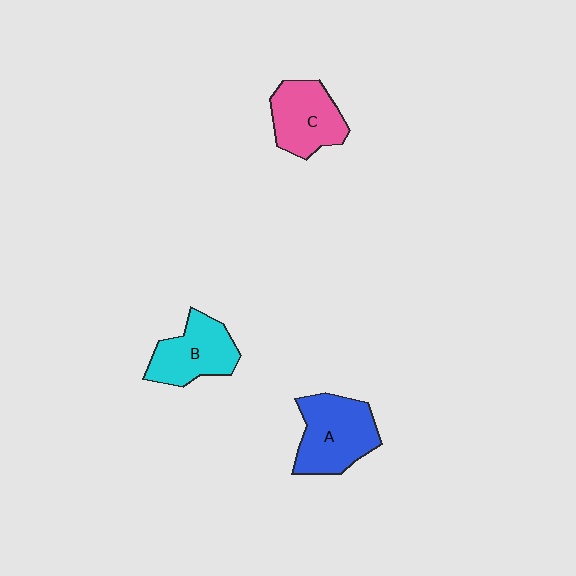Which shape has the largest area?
Shape A (blue).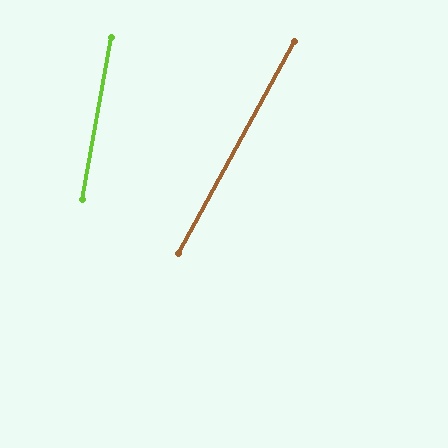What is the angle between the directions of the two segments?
Approximately 18 degrees.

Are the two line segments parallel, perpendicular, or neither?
Neither parallel nor perpendicular — they differ by about 18°.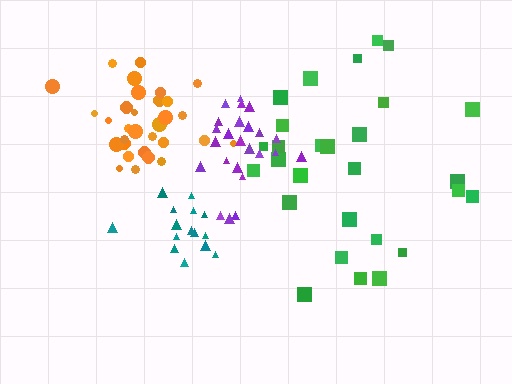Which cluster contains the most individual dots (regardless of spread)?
Orange (32).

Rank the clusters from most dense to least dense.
purple, orange, teal, green.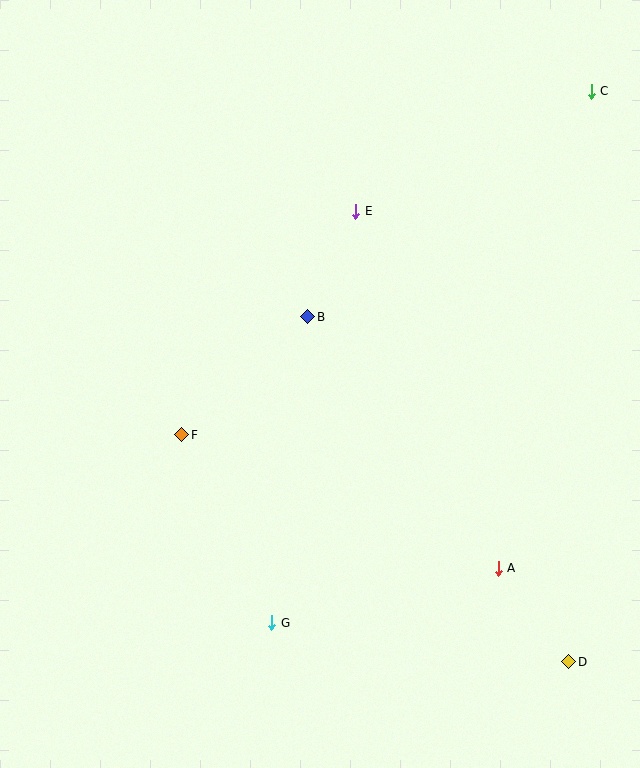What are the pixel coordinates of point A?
Point A is at (498, 568).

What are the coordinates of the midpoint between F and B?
The midpoint between F and B is at (245, 376).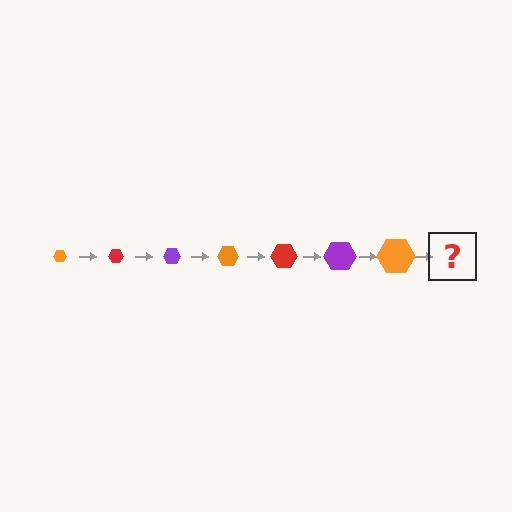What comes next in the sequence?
The next element should be a red hexagon, larger than the previous one.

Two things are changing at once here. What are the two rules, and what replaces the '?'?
The two rules are that the hexagon grows larger each step and the color cycles through orange, red, and purple. The '?' should be a red hexagon, larger than the previous one.